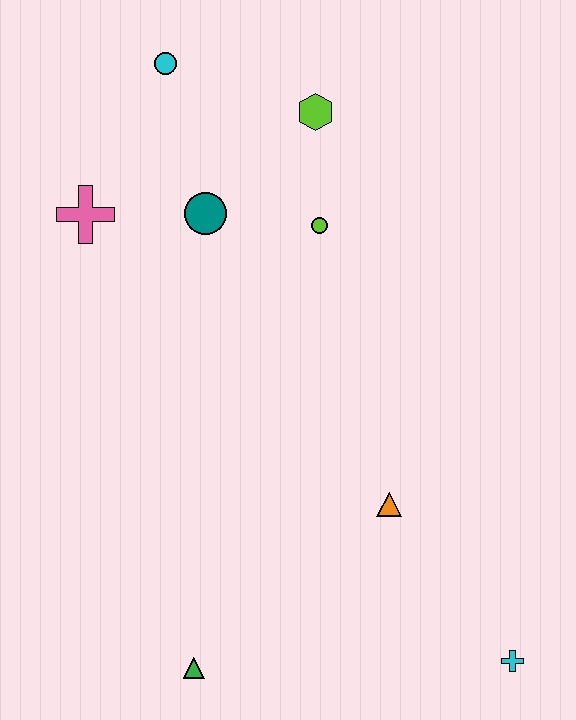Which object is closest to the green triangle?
The orange triangle is closest to the green triangle.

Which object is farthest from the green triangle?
The cyan circle is farthest from the green triangle.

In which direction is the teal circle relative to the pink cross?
The teal circle is to the right of the pink cross.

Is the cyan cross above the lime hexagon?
No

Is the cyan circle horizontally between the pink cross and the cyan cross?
Yes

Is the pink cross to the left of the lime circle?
Yes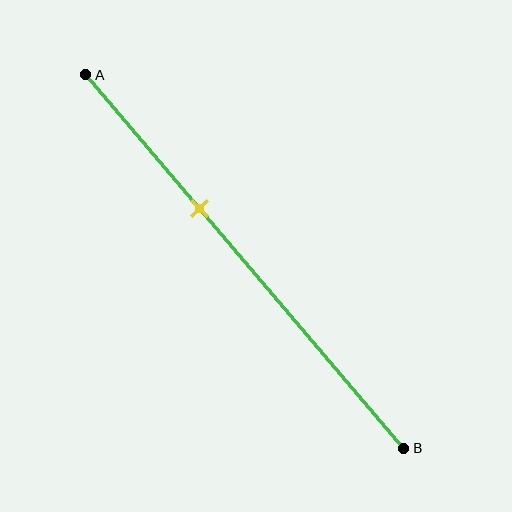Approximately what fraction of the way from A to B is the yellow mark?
The yellow mark is approximately 35% of the way from A to B.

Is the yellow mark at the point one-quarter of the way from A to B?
No, the mark is at about 35% from A, not at the 25% one-quarter point.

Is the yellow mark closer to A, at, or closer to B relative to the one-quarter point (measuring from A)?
The yellow mark is closer to point B than the one-quarter point of segment AB.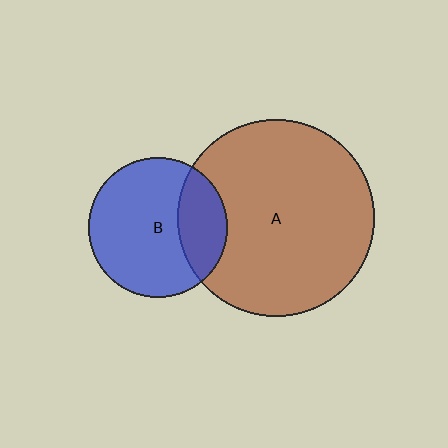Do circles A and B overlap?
Yes.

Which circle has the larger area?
Circle A (brown).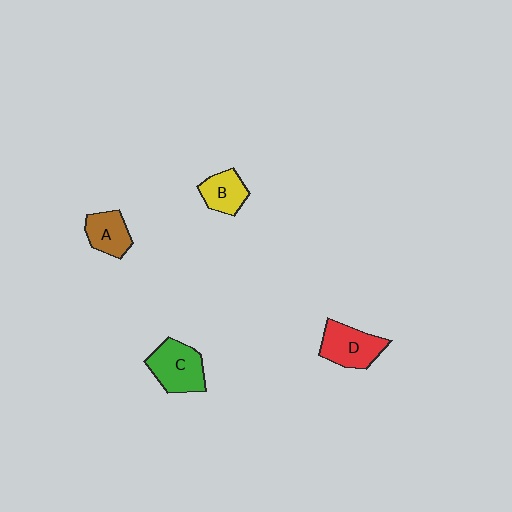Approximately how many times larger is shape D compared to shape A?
Approximately 1.3 times.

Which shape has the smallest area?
Shape B (yellow).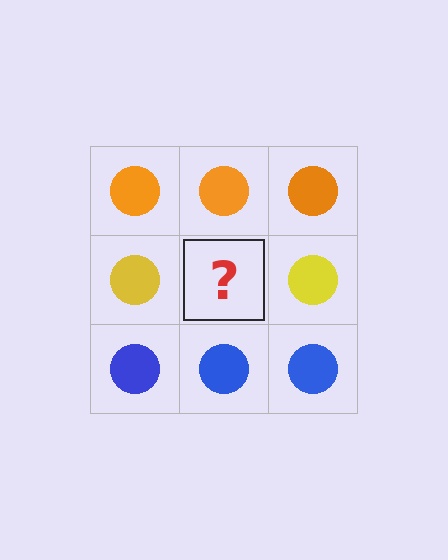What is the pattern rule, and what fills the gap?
The rule is that each row has a consistent color. The gap should be filled with a yellow circle.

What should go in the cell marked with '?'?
The missing cell should contain a yellow circle.